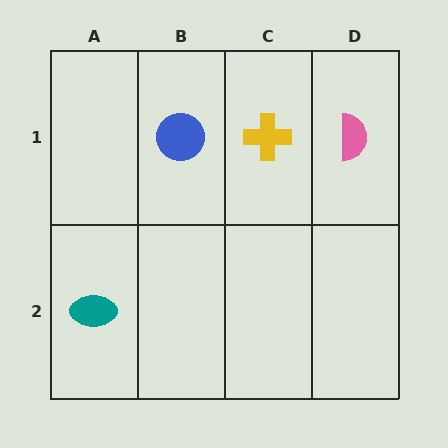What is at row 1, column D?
A pink semicircle.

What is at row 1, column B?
A blue circle.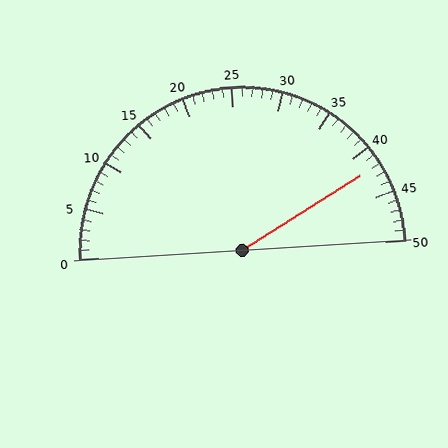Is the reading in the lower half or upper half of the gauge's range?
The reading is in the upper half of the range (0 to 50).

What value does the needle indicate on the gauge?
The needle indicates approximately 42.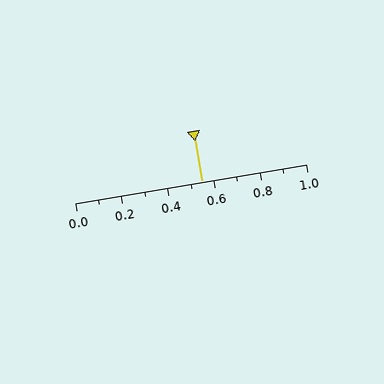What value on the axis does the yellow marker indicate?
The marker indicates approximately 0.55.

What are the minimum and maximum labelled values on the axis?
The axis runs from 0.0 to 1.0.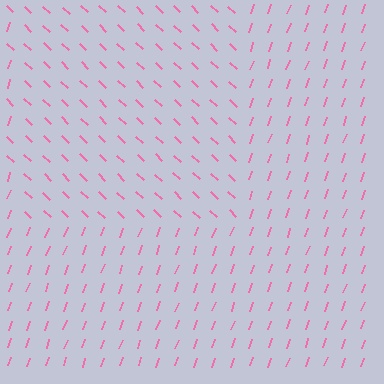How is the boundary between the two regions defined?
The boundary is defined purely by a change in line orientation (approximately 66 degrees difference). All lines are the same color and thickness.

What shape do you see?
I see a rectangle.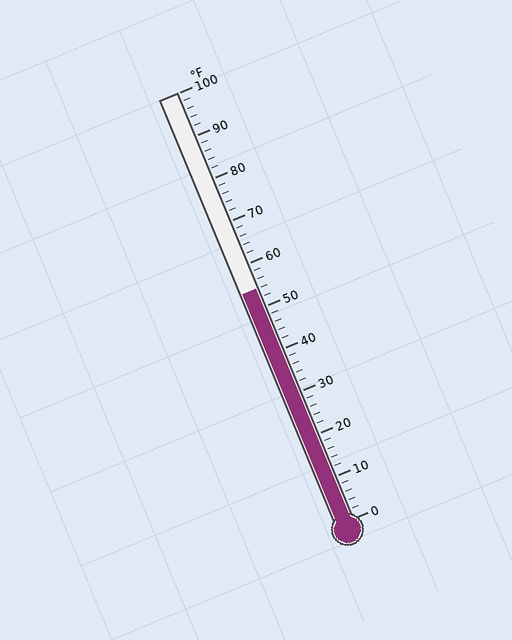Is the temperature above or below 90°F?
The temperature is below 90°F.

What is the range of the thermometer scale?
The thermometer scale ranges from 0°F to 100°F.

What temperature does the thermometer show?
The thermometer shows approximately 54°F.